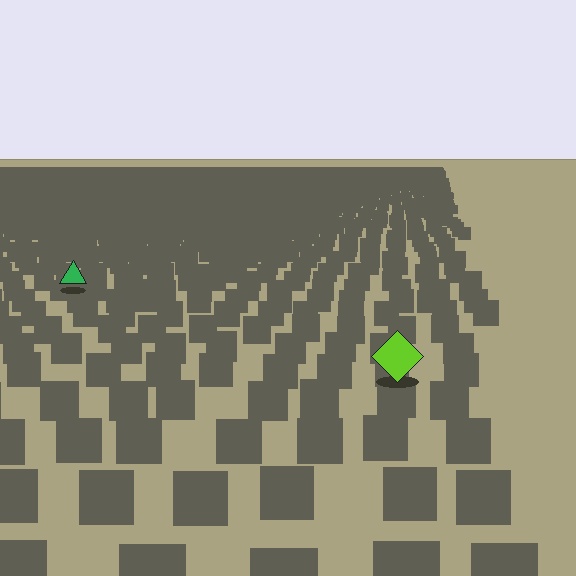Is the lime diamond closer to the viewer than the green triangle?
Yes. The lime diamond is closer — you can tell from the texture gradient: the ground texture is coarser near it.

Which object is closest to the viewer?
The lime diamond is closest. The texture marks near it are larger and more spread out.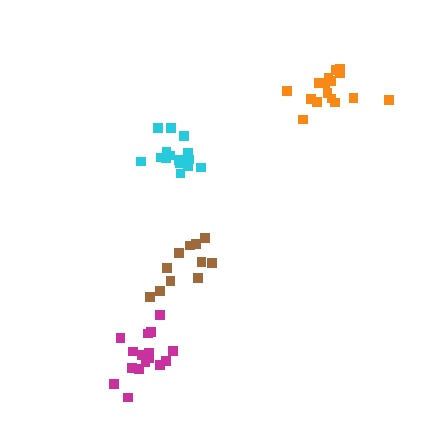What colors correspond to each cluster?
The clusters are colored: magenta, orange, cyan, brown.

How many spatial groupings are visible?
There are 4 spatial groupings.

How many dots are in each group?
Group 1: 16 dots, Group 2: 16 dots, Group 3: 16 dots, Group 4: 11 dots (59 total).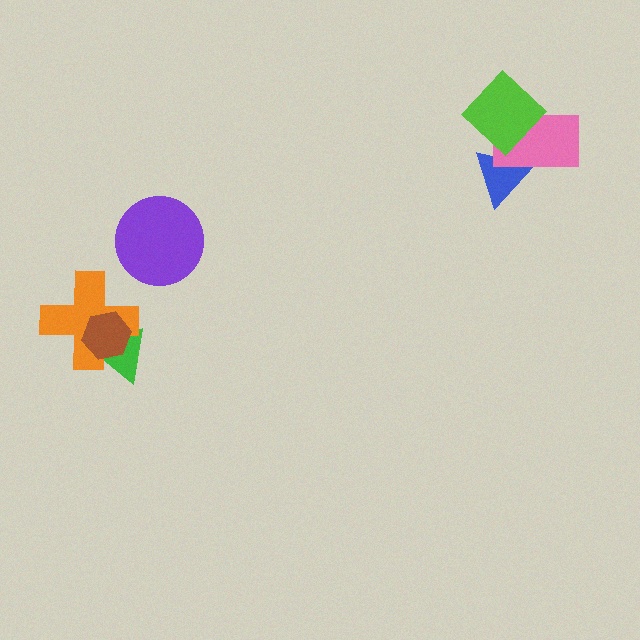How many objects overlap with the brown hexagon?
2 objects overlap with the brown hexagon.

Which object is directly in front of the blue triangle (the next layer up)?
The pink rectangle is directly in front of the blue triangle.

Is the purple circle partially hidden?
No, no other shape covers it.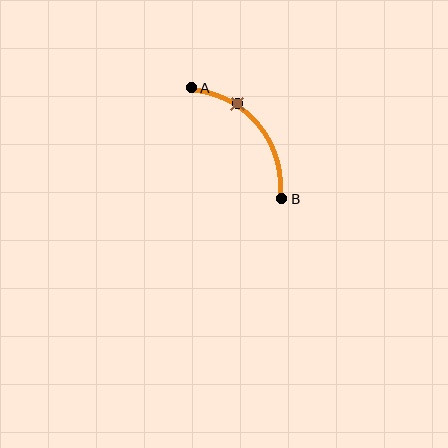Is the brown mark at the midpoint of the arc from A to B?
No. The brown mark lies on the arc but is closer to endpoint A. The arc midpoint would be at the point on the curve equidistant along the arc from both A and B.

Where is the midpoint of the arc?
The arc midpoint is the point on the curve farthest from the straight line joining A and B. It sits above and to the right of that line.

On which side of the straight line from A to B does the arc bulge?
The arc bulges above and to the right of the straight line connecting A and B.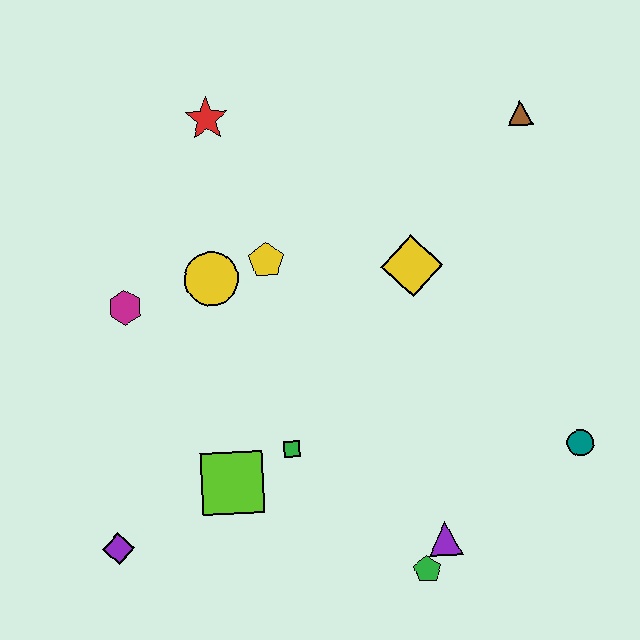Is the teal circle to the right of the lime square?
Yes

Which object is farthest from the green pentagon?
The red star is farthest from the green pentagon.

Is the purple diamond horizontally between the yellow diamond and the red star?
No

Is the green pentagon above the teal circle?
No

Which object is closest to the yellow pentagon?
The yellow circle is closest to the yellow pentagon.